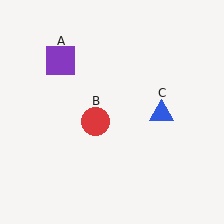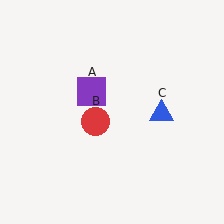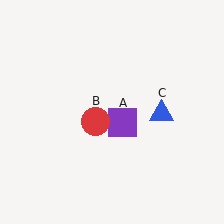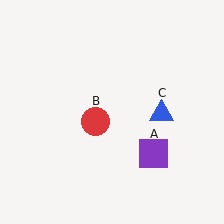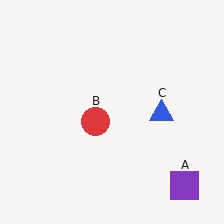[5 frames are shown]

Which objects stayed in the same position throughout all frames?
Red circle (object B) and blue triangle (object C) remained stationary.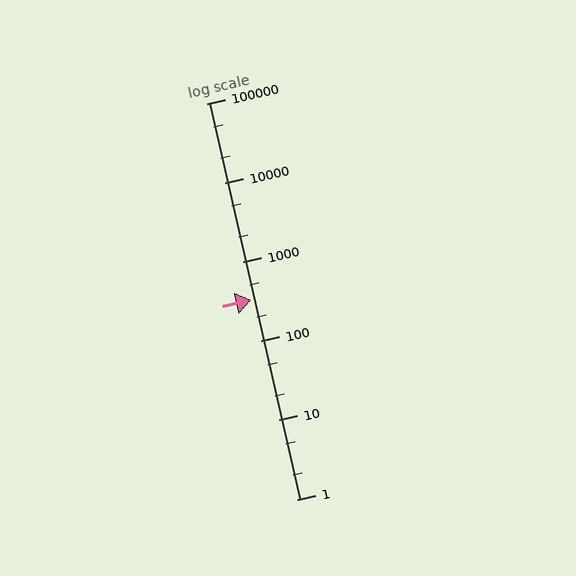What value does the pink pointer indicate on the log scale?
The pointer indicates approximately 330.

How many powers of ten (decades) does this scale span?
The scale spans 5 decades, from 1 to 100000.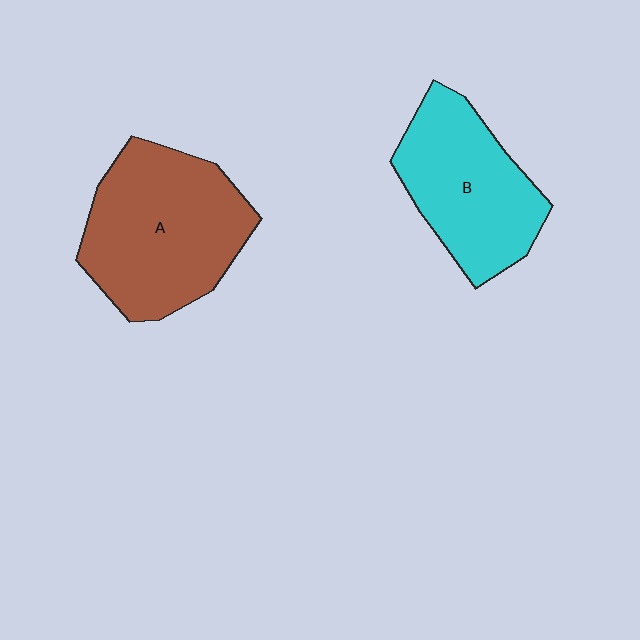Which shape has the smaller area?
Shape B (cyan).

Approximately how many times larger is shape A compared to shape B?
Approximately 1.2 times.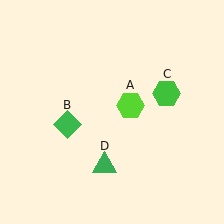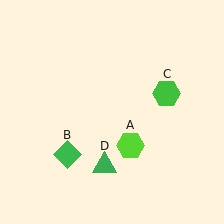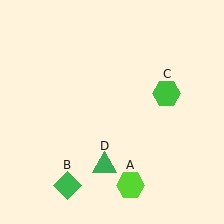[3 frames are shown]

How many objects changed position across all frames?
2 objects changed position: lime hexagon (object A), green diamond (object B).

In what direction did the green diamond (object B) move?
The green diamond (object B) moved down.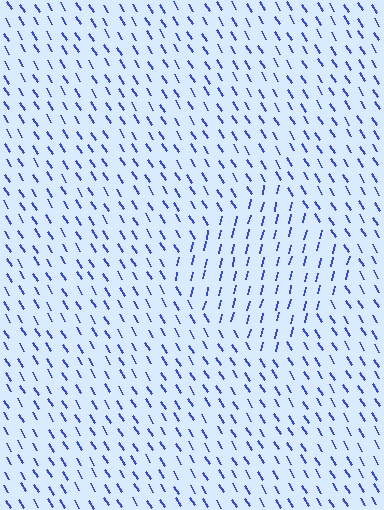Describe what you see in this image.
The image is filled with small blue line segments. A diamond region in the image has lines oriented differently from the surrounding lines, creating a visible texture boundary.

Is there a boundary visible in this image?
Yes, there is a texture boundary formed by a change in line orientation.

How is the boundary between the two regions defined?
The boundary is defined purely by a change in line orientation (approximately 45 degrees difference). All lines are the same color and thickness.